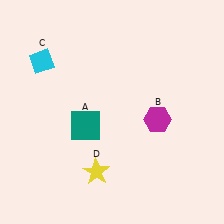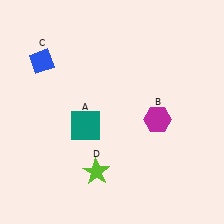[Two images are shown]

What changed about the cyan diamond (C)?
In Image 1, C is cyan. In Image 2, it changed to blue.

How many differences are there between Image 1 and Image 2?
There are 2 differences between the two images.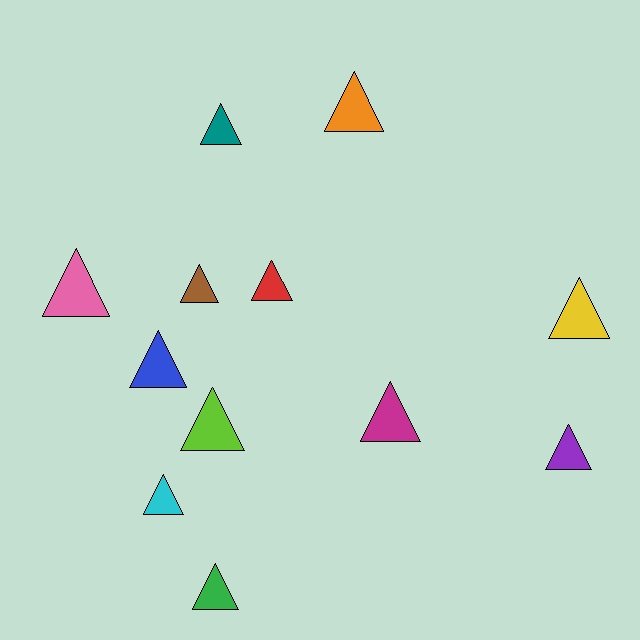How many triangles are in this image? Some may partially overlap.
There are 12 triangles.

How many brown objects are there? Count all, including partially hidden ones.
There is 1 brown object.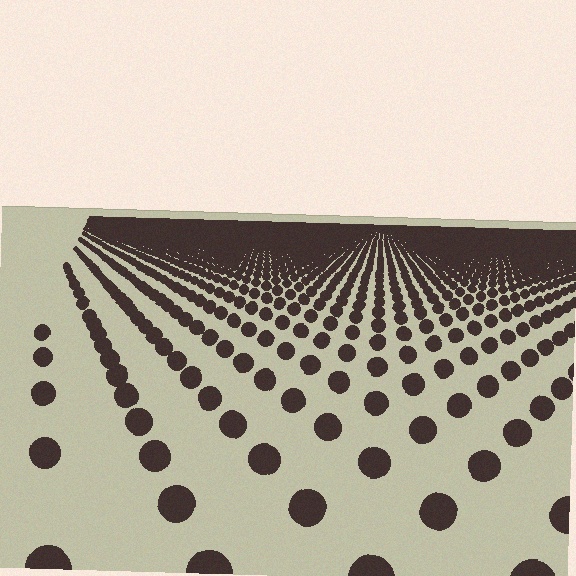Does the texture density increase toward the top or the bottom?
Density increases toward the top.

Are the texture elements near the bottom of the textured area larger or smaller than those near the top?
Larger. Near the bottom, elements are closer to the viewer and appear at a bigger on-screen size.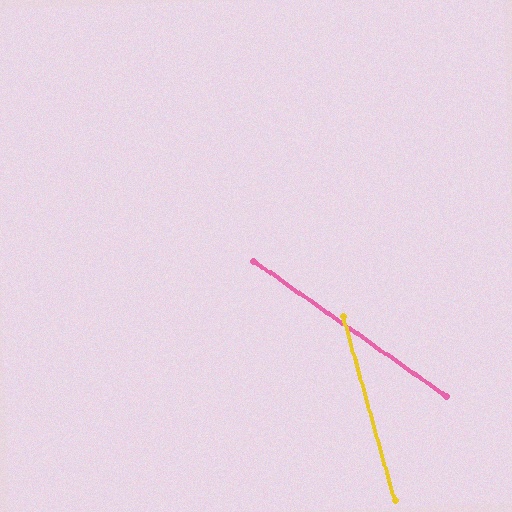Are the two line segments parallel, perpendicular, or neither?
Neither parallel nor perpendicular — they differ by about 39°.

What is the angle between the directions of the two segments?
Approximately 39 degrees.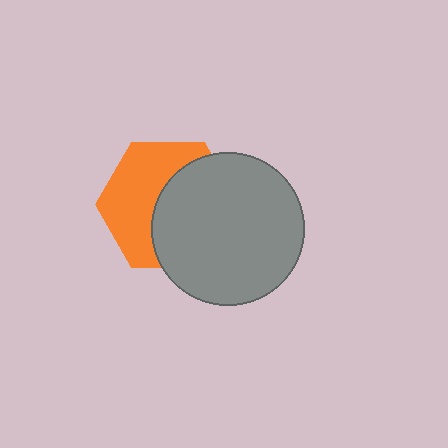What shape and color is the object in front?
The object in front is a gray circle.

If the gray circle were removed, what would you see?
You would see the complete orange hexagon.